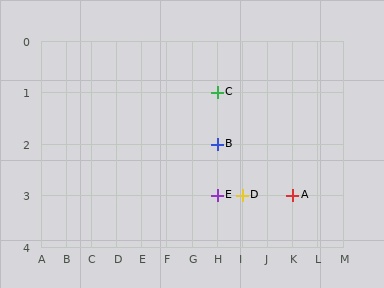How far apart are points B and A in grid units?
Points B and A are 3 columns and 1 row apart (about 3.2 grid units diagonally).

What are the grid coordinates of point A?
Point A is at grid coordinates (K, 3).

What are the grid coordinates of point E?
Point E is at grid coordinates (H, 3).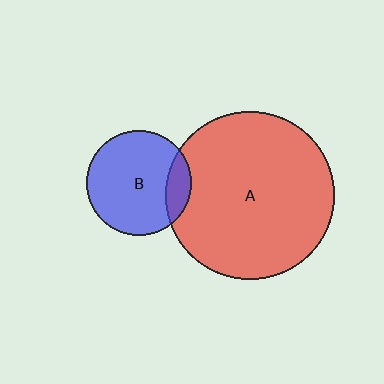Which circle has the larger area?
Circle A (red).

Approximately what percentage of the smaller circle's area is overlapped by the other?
Approximately 15%.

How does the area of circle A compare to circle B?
Approximately 2.6 times.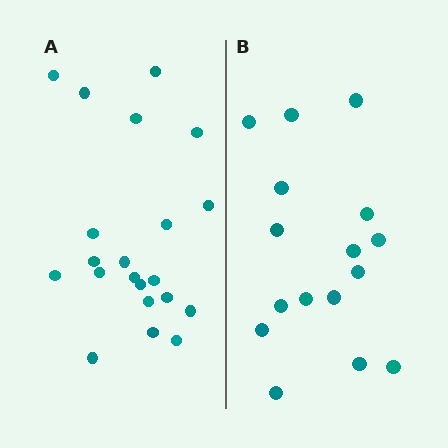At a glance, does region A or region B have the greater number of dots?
Region A (the left region) has more dots.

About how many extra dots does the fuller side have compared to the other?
Region A has about 5 more dots than region B.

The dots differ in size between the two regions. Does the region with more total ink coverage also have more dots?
No. Region B has more total ink coverage because its dots are larger, but region A actually contains more individual dots. Total area can be misleading — the number of items is what matters here.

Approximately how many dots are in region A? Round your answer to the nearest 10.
About 20 dots. (The exact count is 21, which rounds to 20.)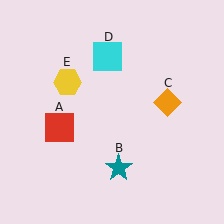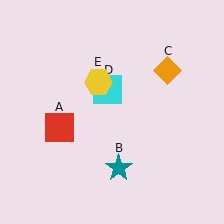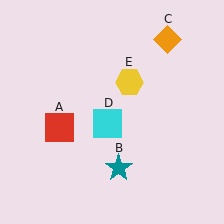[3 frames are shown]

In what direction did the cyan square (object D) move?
The cyan square (object D) moved down.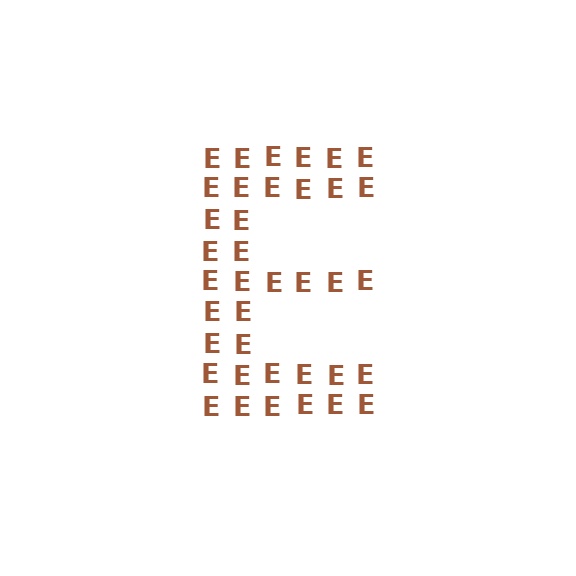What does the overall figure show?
The overall figure shows the letter E.